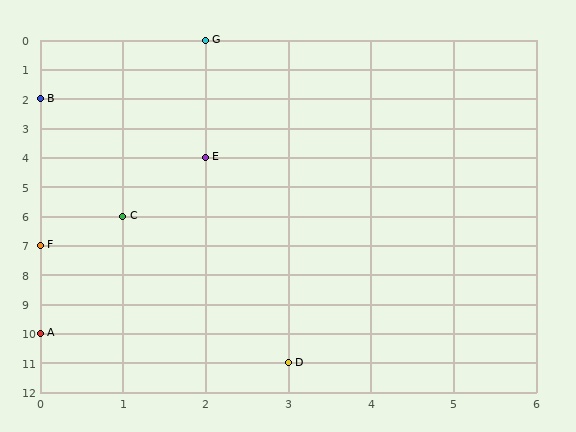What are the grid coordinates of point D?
Point D is at grid coordinates (3, 11).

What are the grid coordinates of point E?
Point E is at grid coordinates (2, 4).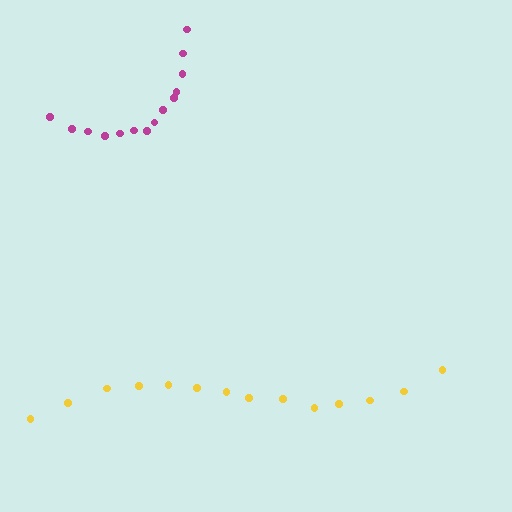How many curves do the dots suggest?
There are 2 distinct paths.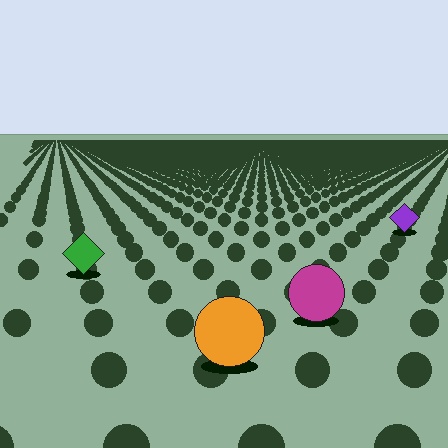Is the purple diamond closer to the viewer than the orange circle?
No. The orange circle is closer — you can tell from the texture gradient: the ground texture is coarser near it.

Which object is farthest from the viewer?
The purple diamond is farthest from the viewer. It appears smaller and the ground texture around it is denser.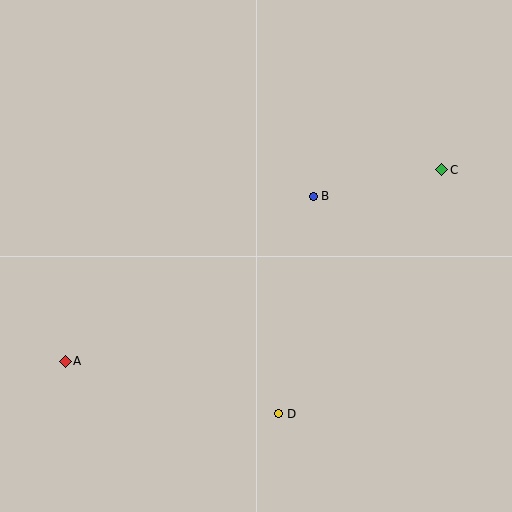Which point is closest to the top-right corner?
Point C is closest to the top-right corner.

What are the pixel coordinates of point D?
Point D is at (279, 414).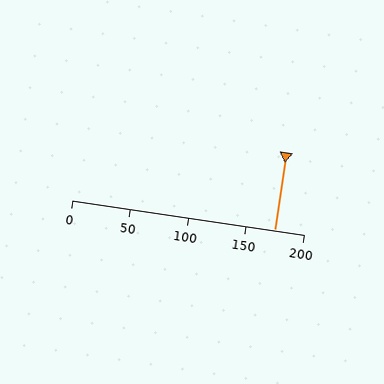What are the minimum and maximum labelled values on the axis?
The axis runs from 0 to 200.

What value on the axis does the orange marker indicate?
The marker indicates approximately 175.